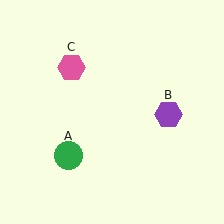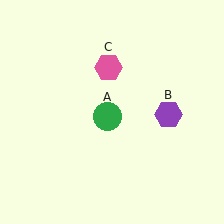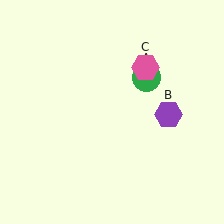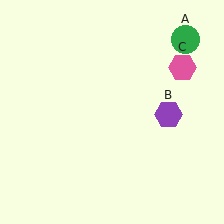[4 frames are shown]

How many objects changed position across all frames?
2 objects changed position: green circle (object A), pink hexagon (object C).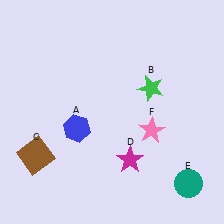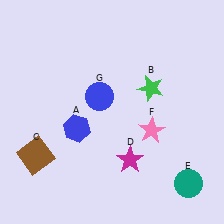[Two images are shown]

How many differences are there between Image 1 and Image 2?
There is 1 difference between the two images.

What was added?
A blue circle (G) was added in Image 2.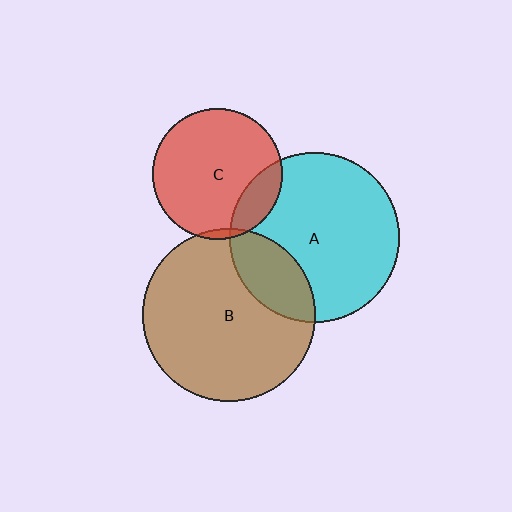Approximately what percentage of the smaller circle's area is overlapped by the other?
Approximately 15%.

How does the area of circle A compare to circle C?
Approximately 1.7 times.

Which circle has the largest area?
Circle B (brown).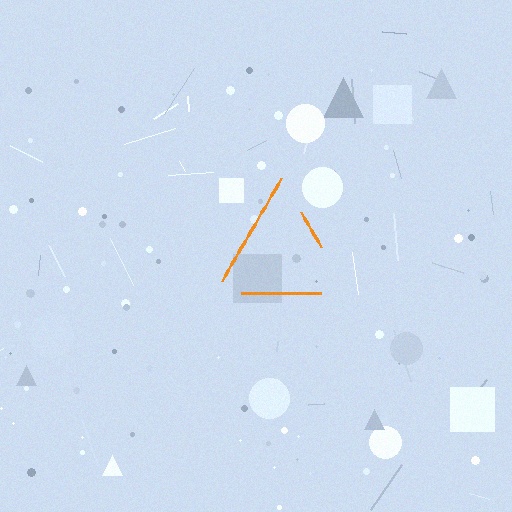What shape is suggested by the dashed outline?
The dashed outline suggests a triangle.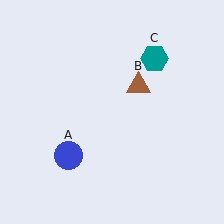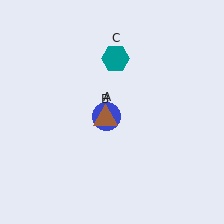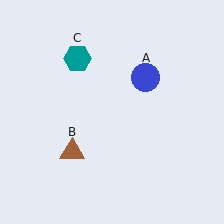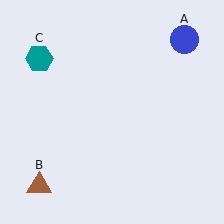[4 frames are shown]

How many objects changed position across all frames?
3 objects changed position: blue circle (object A), brown triangle (object B), teal hexagon (object C).